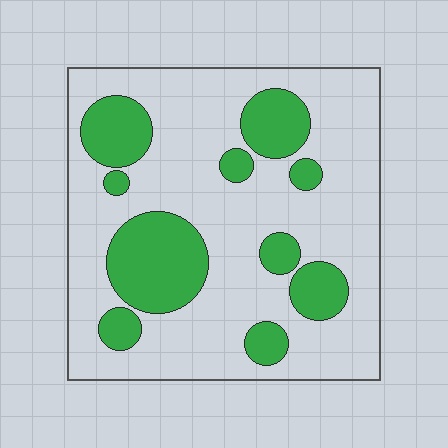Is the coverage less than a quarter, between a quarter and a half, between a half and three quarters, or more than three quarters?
Between a quarter and a half.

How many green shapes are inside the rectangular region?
10.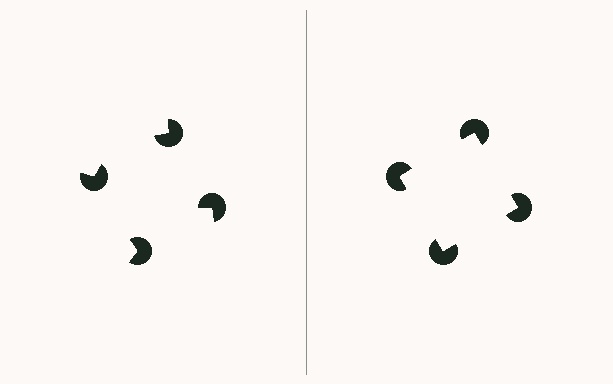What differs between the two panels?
The pac-man discs are positioned identically on both sides; only the wedge orientations differ. On the right they align to a square; on the left they are misaligned.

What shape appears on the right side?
An illusory square.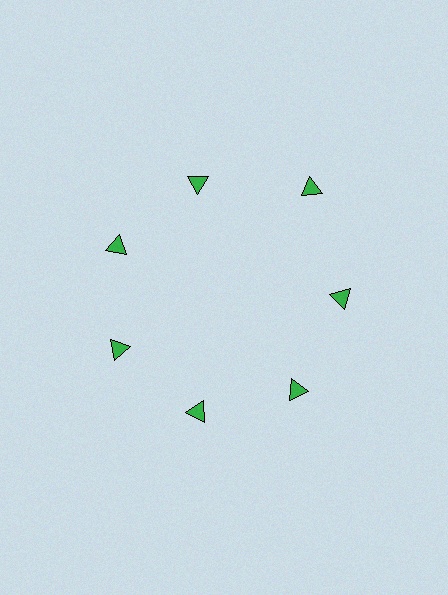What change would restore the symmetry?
The symmetry would be restored by moving it inward, back onto the ring so that all 7 triangles sit at equal angles and equal distance from the center.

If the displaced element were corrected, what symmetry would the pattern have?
It would have 7-fold rotational symmetry — the pattern would map onto itself every 51 degrees.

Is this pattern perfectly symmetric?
No. The 7 green triangles are arranged in a ring, but one element near the 1 o'clock position is pushed outward from the center, breaking the 7-fold rotational symmetry.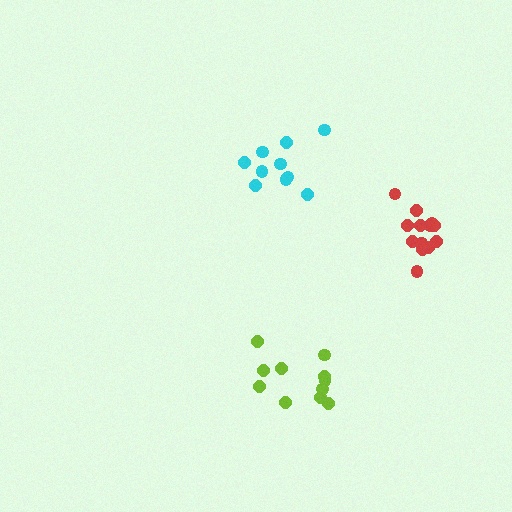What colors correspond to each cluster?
The clusters are colored: lime, cyan, red.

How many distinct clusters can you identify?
There are 3 distinct clusters.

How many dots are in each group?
Group 1: 11 dots, Group 2: 10 dots, Group 3: 13 dots (34 total).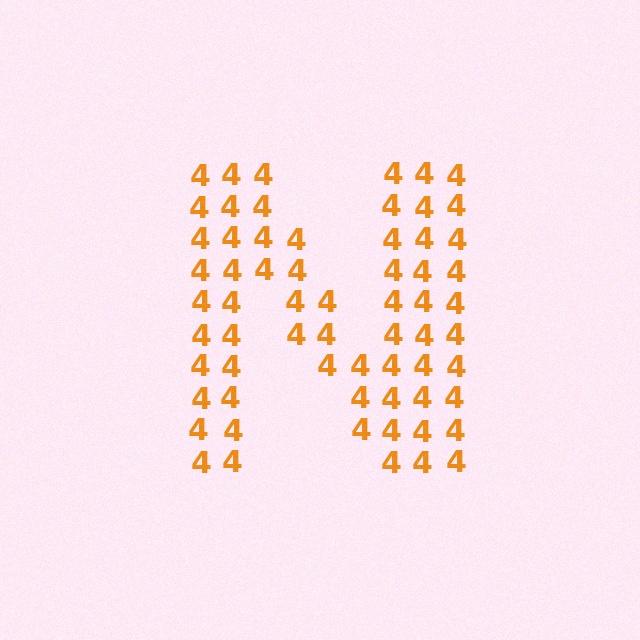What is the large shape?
The large shape is the letter N.